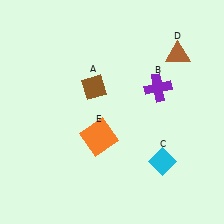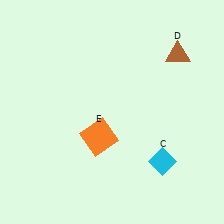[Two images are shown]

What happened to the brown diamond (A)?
The brown diamond (A) was removed in Image 2. It was in the top-left area of Image 1.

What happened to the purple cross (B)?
The purple cross (B) was removed in Image 2. It was in the top-right area of Image 1.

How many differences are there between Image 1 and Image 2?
There are 2 differences between the two images.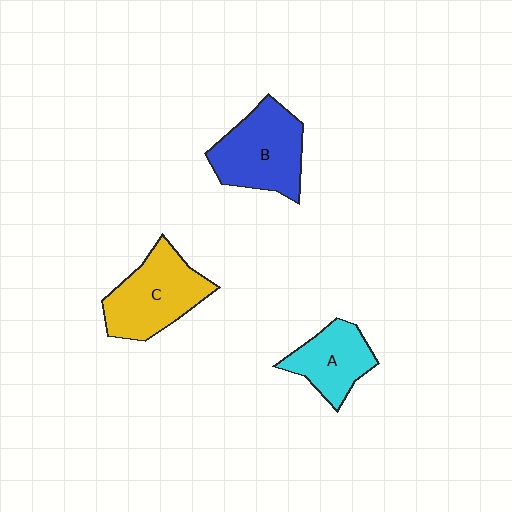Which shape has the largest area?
Shape B (blue).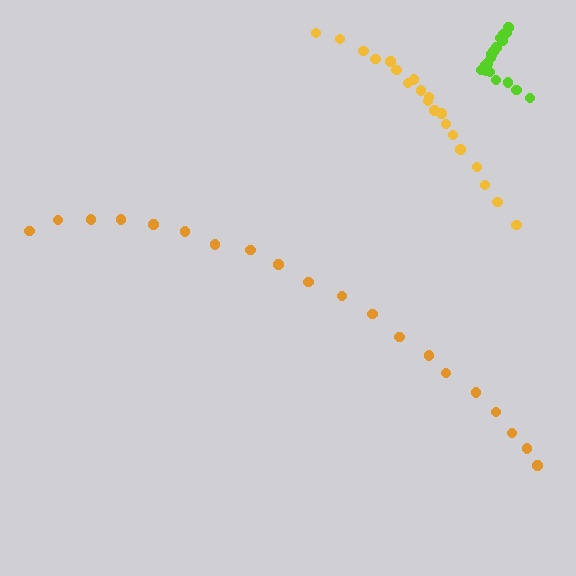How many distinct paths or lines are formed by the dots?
There are 3 distinct paths.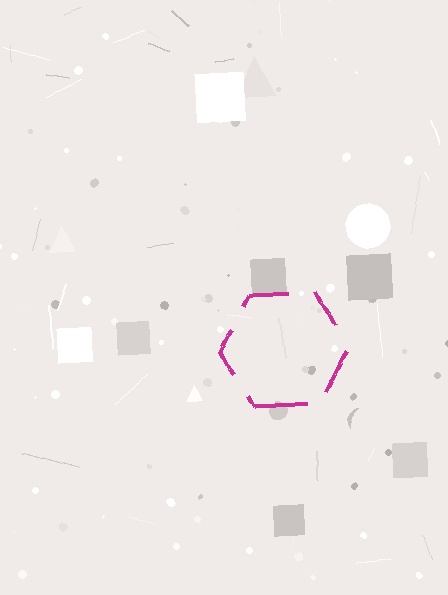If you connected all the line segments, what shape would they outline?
They would outline a hexagon.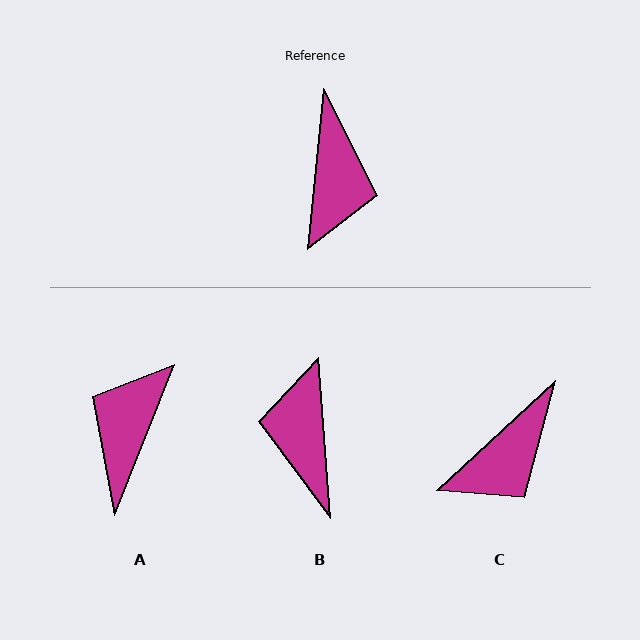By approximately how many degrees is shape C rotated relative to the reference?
Approximately 42 degrees clockwise.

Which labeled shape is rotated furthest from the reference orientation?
B, about 170 degrees away.